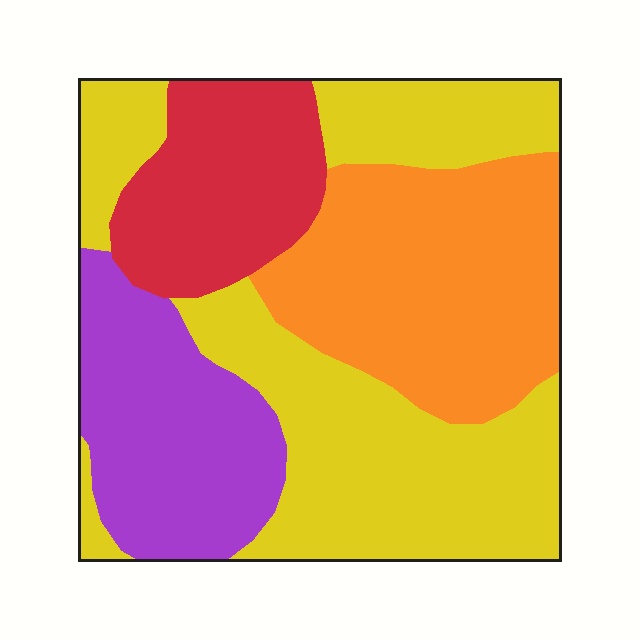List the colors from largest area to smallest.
From largest to smallest: yellow, orange, purple, red.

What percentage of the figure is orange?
Orange covers about 25% of the figure.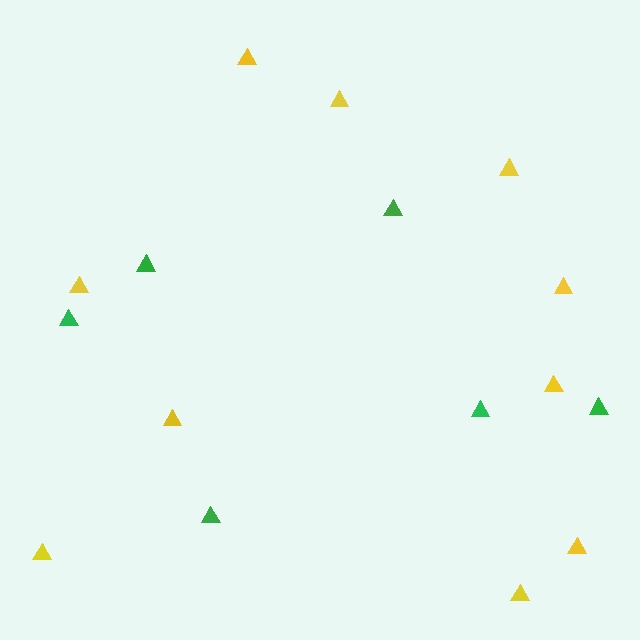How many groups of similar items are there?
There are 2 groups: one group of yellow triangles (10) and one group of green triangles (6).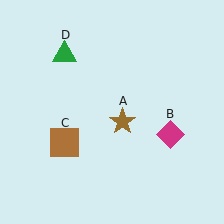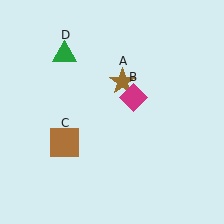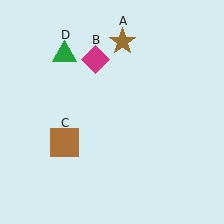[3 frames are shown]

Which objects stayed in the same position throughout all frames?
Brown square (object C) and green triangle (object D) remained stationary.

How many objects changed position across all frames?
2 objects changed position: brown star (object A), magenta diamond (object B).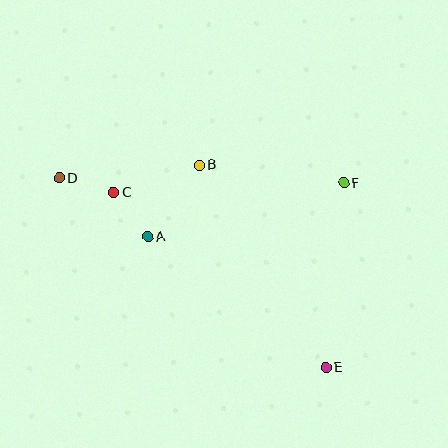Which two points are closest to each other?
Points A and C are closest to each other.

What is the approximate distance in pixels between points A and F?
The distance between A and F is approximately 203 pixels.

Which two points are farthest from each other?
Points D and E are farthest from each other.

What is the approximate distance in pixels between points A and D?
The distance between A and D is approximately 106 pixels.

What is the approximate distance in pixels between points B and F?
The distance between B and F is approximately 146 pixels.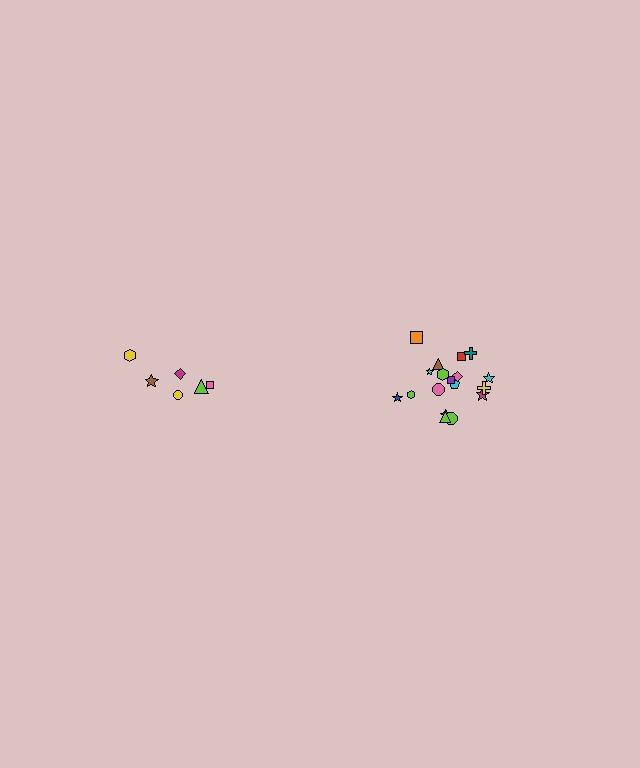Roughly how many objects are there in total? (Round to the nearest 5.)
Roughly 25 objects in total.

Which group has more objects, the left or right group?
The right group.